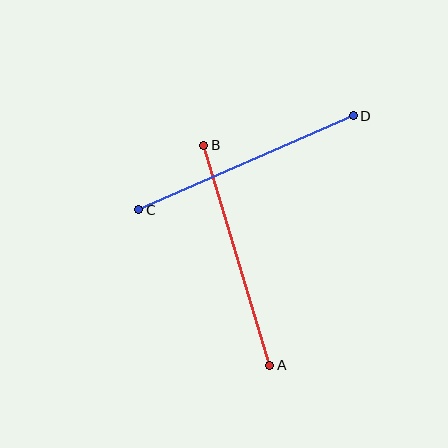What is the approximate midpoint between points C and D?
The midpoint is at approximately (246, 163) pixels.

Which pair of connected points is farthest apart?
Points C and D are farthest apart.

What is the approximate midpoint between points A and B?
The midpoint is at approximately (237, 255) pixels.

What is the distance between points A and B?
The distance is approximately 229 pixels.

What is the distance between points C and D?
The distance is approximately 234 pixels.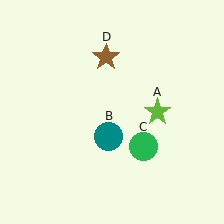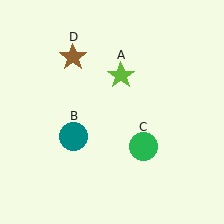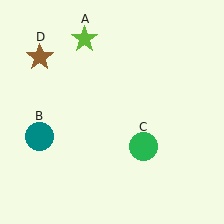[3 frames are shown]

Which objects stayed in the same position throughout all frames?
Green circle (object C) remained stationary.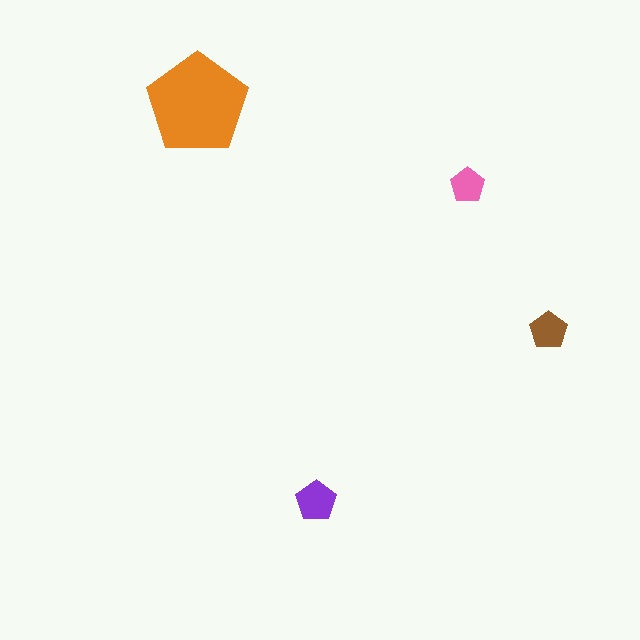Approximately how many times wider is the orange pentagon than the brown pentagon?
About 2.5 times wider.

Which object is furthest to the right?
The brown pentagon is rightmost.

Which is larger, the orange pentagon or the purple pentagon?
The orange one.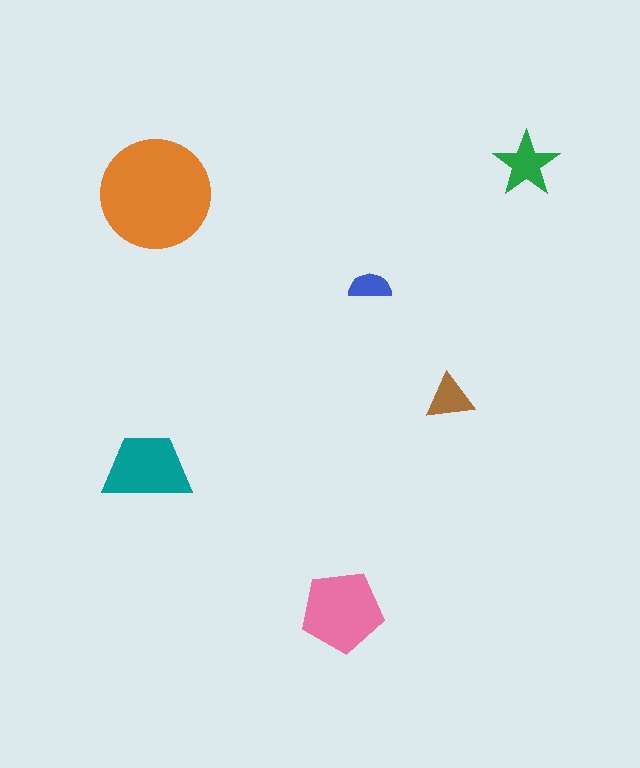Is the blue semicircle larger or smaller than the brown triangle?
Smaller.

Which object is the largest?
The orange circle.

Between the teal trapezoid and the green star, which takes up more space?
The teal trapezoid.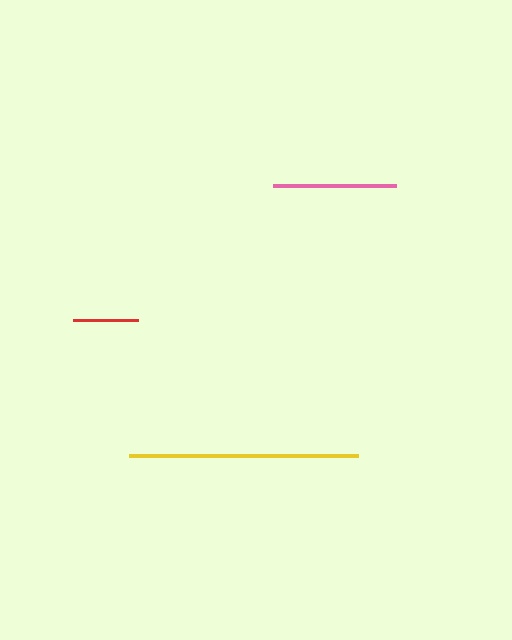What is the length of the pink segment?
The pink segment is approximately 123 pixels long.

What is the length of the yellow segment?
The yellow segment is approximately 229 pixels long.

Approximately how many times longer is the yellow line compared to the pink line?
The yellow line is approximately 1.9 times the length of the pink line.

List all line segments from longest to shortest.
From longest to shortest: yellow, pink, red.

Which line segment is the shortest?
The red line is the shortest at approximately 64 pixels.